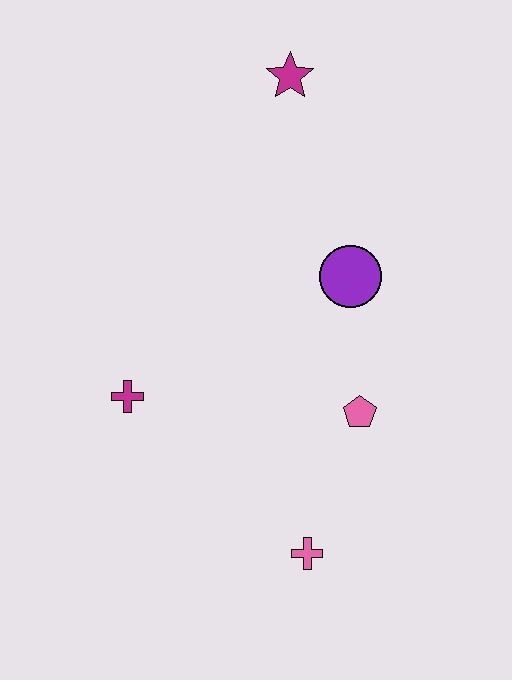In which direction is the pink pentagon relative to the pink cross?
The pink pentagon is above the pink cross.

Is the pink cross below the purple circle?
Yes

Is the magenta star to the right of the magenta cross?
Yes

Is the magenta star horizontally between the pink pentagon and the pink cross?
No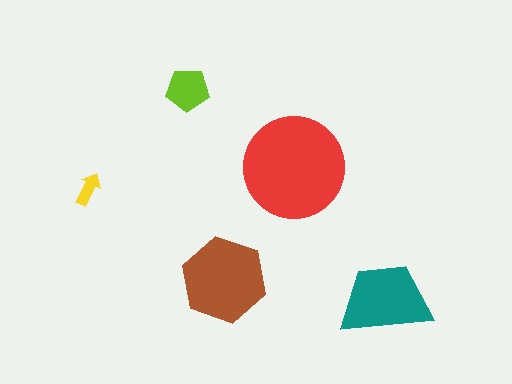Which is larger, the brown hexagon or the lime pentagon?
The brown hexagon.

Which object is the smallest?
The yellow arrow.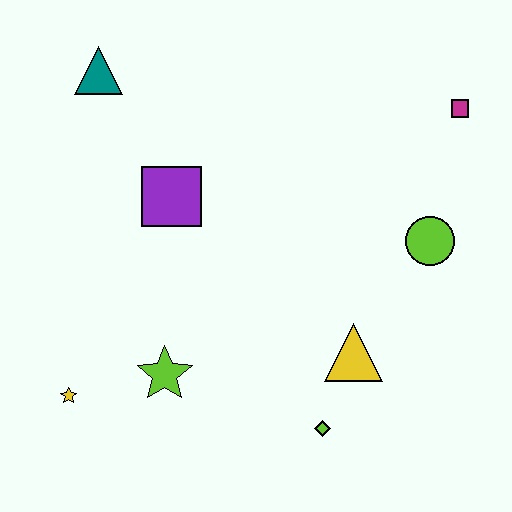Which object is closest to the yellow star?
The lime star is closest to the yellow star.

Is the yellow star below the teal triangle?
Yes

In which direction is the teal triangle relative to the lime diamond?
The teal triangle is above the lime diamond.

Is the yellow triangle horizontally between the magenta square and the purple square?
Yes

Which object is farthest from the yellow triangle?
The teal triangle is farthest from the yellow triangle.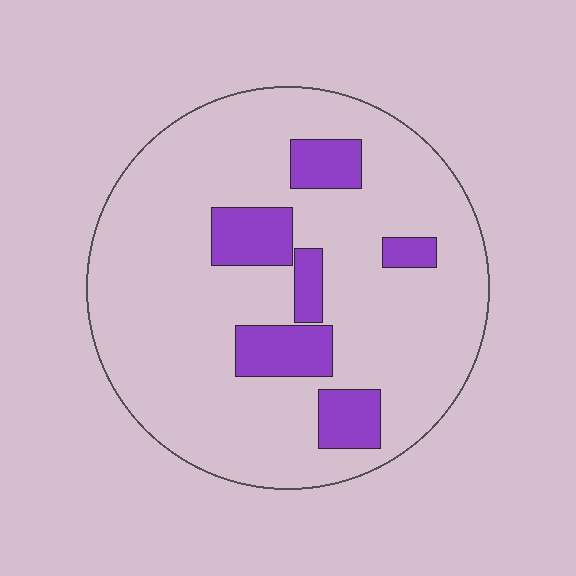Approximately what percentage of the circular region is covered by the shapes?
Approximately 15%.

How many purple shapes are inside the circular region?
6.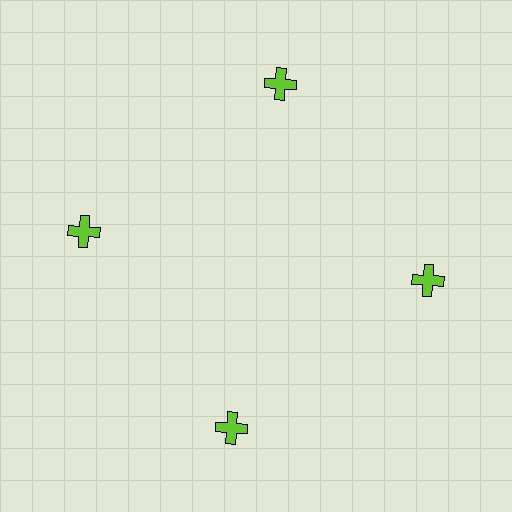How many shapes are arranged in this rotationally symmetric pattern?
There are 4 shapes, arranged in 4 groups of 1.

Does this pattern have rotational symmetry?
Yes, this pattern has 4-fold rotational symmetry. It looks the same after rotating 90 degrees around the center.